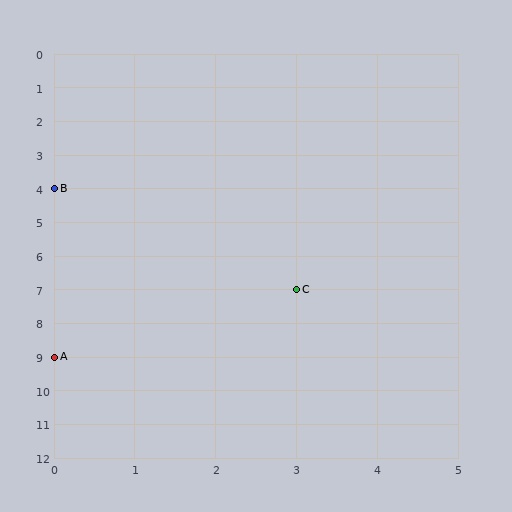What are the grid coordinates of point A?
Point A is at grid coordinates (0, 9).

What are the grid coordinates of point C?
Point C is at grid coordinates (3, 7).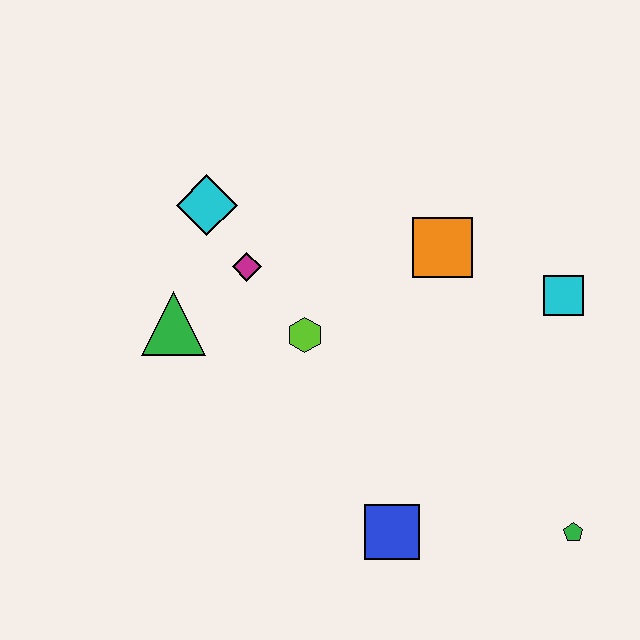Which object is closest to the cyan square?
The orange square is closest to the cyan square.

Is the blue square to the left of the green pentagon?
Yes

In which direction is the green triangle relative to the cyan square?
The green triangle is to the left of the cyan square.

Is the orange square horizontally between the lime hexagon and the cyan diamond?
No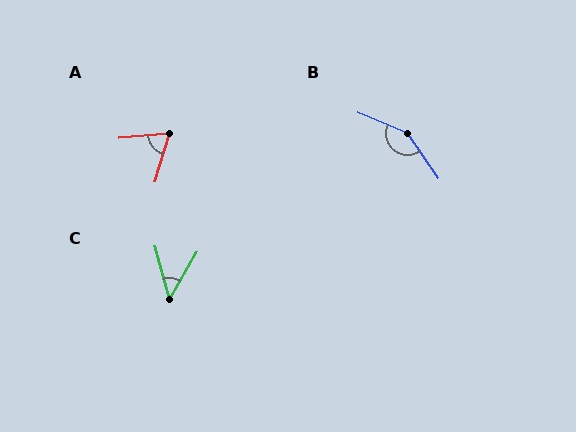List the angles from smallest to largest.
C (46°), A (69°), B (148°).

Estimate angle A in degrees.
Approximately 69 degrees.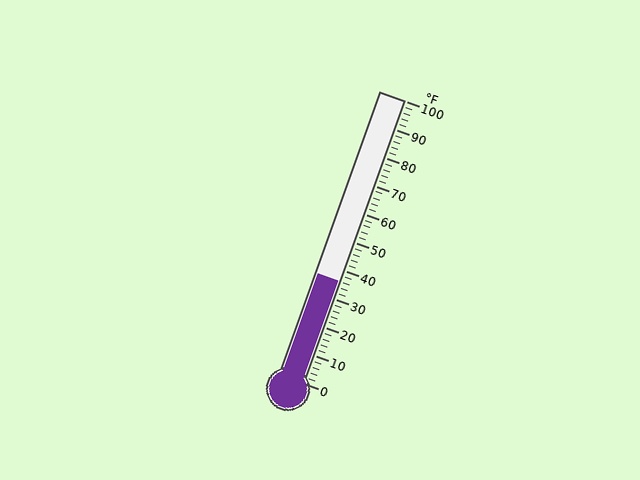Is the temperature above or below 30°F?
The temperature is above 30°F.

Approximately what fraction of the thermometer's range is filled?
The thermometer is filled to approximately 35% of its range.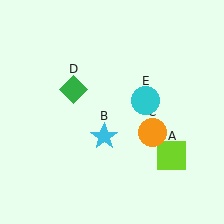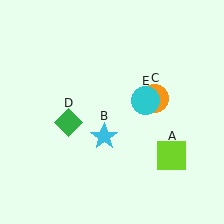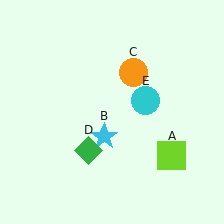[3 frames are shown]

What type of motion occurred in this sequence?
The orange circle (object C), green diamond (object D) rotated counterclockwise around the center of the scene.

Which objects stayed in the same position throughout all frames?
Lime square (object A) and cyan star (object B) and cyan circle (object E) remained stationary.